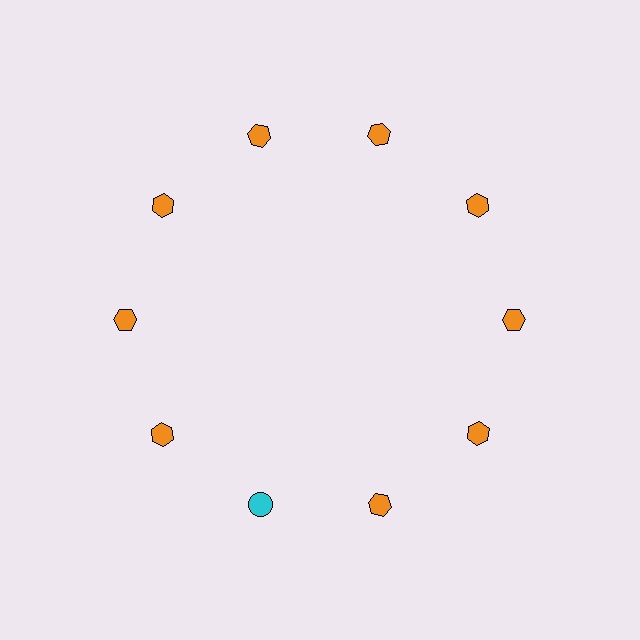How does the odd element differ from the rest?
It differs in both color (cyan instead of orange) and shape (circle instead of hexagon).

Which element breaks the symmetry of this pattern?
The cyan circle at roughly the 7 o'clock position breaks the symmetry. All other shapes are orange hexagons.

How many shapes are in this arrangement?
There are 10 shapes arranged in a ring pattern.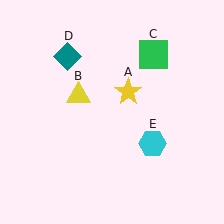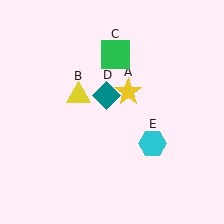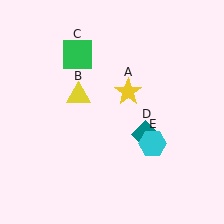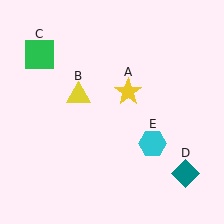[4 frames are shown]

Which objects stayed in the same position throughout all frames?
Yellow star (object A) and yellow triangle (object B) and cyan hexagon (object E) remained stationary.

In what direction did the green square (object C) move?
The green square (object C) moved left.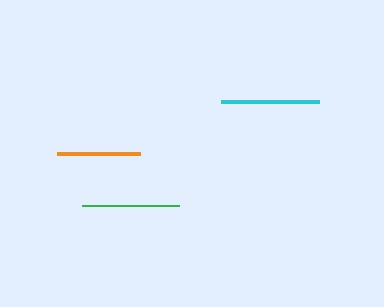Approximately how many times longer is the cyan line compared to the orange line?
The cyan line is approximately 1.2 times the length of the orange line.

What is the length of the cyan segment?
The cyan segment is approximately 98 pixels long.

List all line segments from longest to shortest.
From longest to shortest: cyan, green, orange.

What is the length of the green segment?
The green segment is approximately 97 pixels long.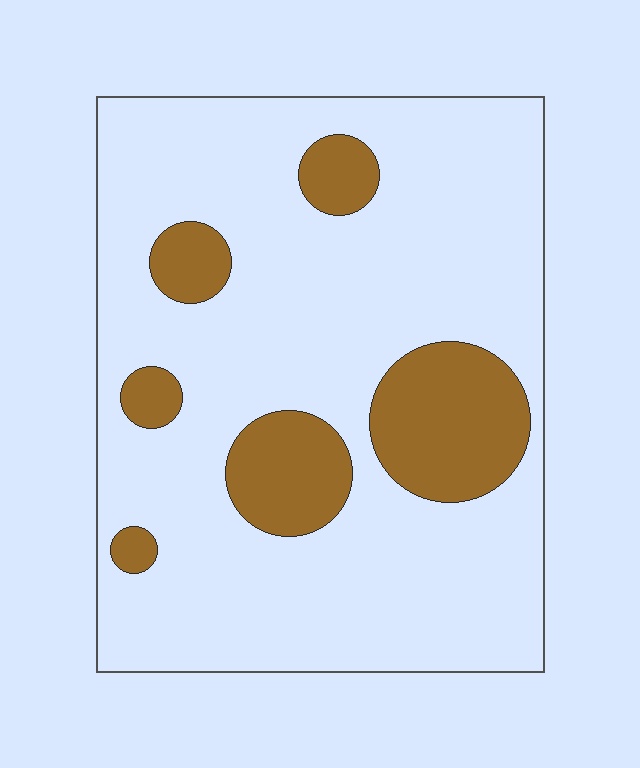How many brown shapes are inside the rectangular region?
6.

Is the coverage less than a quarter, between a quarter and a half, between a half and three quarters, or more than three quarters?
Less than a quarter.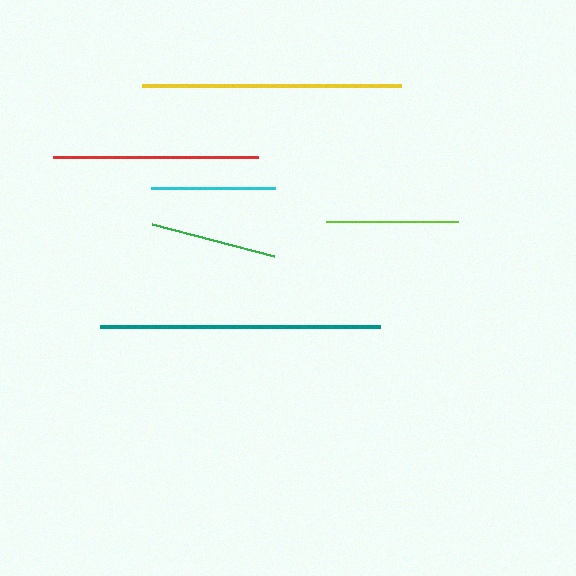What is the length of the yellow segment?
The yellow segment is approximately 260 pixels long.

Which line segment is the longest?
The teal line is the longest at approximately 279 pixels.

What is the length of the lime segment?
The lime segment is approximately 132 pixels long.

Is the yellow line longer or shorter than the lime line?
The yellow line is longer than the lime line.